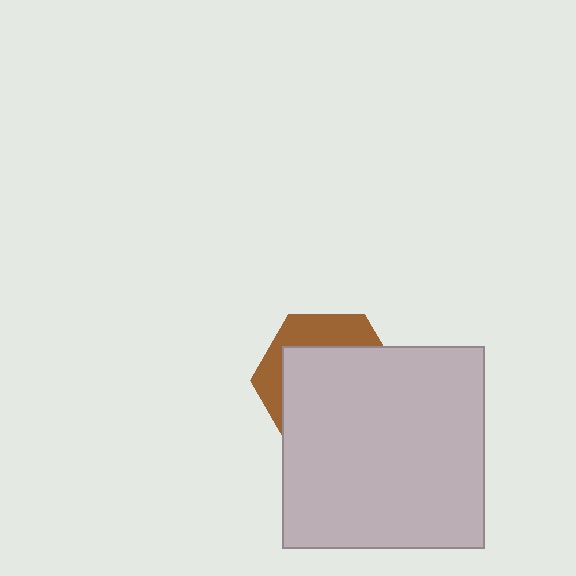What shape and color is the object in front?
The object in front is a light gray square.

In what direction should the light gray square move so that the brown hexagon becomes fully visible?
The light gray square should move down. That is the shortest direction to clear the overlap and leave the brown hexagon fully visible.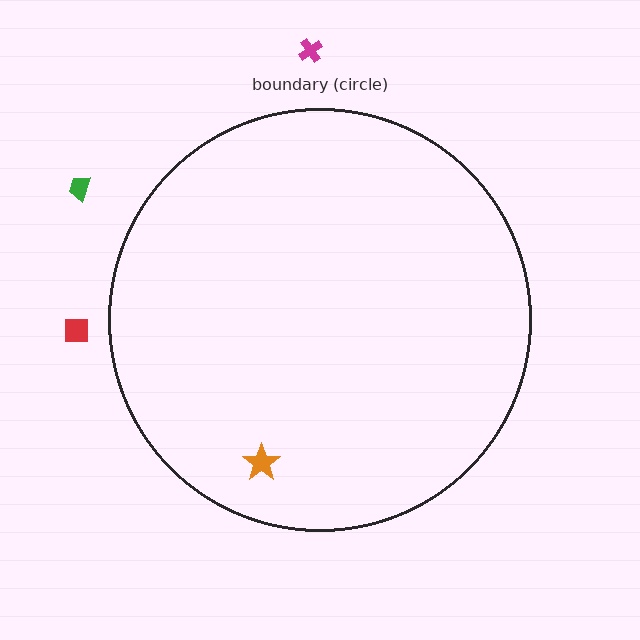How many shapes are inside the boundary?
1 inside, 3 outside.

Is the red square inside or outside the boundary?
Outside.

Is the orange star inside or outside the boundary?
Inside.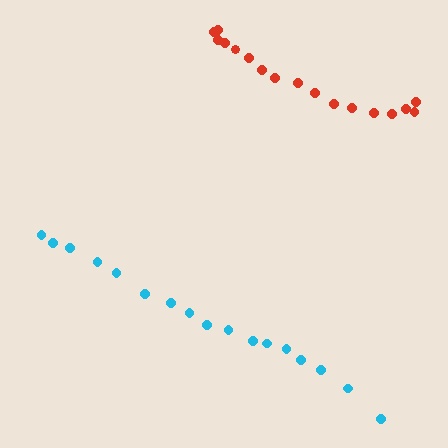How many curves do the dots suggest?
There are 2 distinct paths.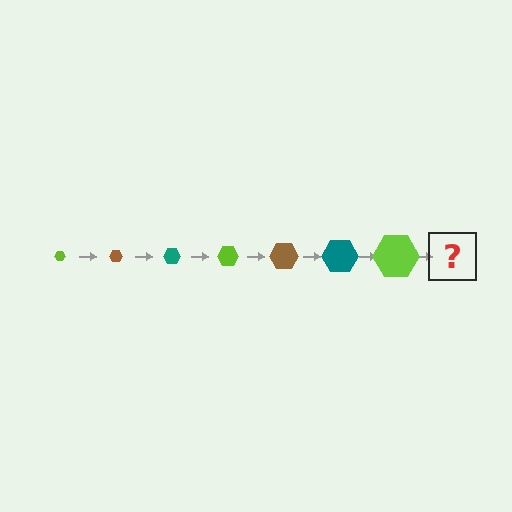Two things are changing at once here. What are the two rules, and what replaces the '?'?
The two rules are that the hexagon grows larger each step and the color cycles through lime, brown, and teal. The '?' should be a brown hexagon, larger than the previous one.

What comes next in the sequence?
The next element should be a brown hexagon, larger than the previous one.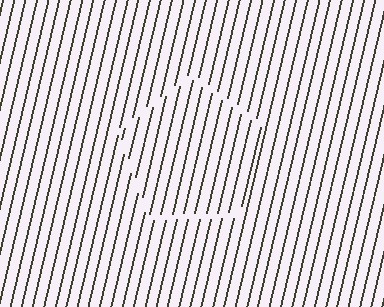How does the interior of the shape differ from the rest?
The interior of the shape contains the same grating, shifted by half a period — the contour is defined by the phase discontinuity where line-ends from the inner and outer gratings abut.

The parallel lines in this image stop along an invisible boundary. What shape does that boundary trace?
An illusory pentagon. The interior of the shape contains the same grating, shifted by half a period — the contour is defined by the phase discontinuity where line-ends from the inner and outer gratings abut.